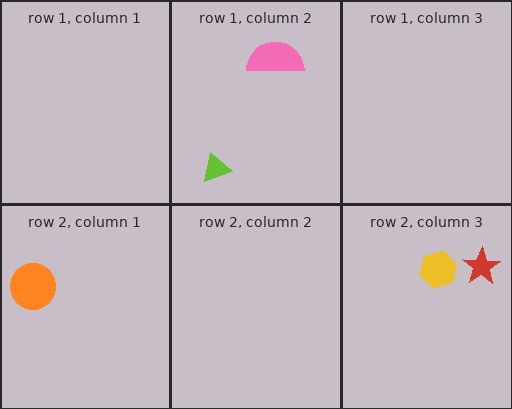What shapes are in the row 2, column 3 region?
The yellow hexagon, the red star.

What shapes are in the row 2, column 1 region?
The orange circle.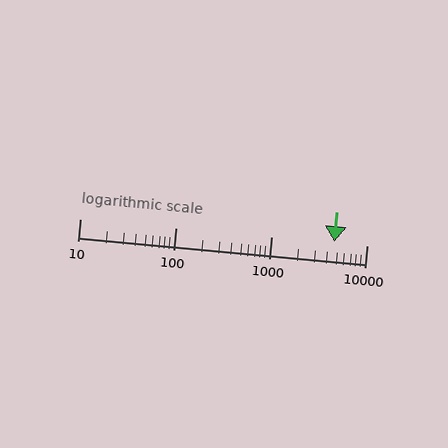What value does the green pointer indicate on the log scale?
The pointer indicates approximately 4600.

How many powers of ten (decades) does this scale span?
The scale spans 3 decades, from 10 to 10000.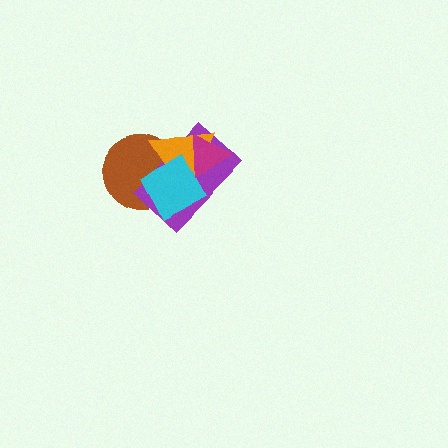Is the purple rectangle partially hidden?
Yes, it is partially covered by another shape.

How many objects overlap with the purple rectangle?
4 objects overlap with the purple rectangle.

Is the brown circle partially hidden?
Yes, it is partially covered by another shape.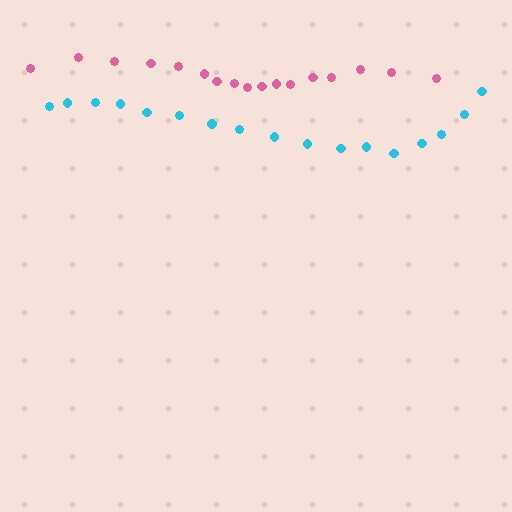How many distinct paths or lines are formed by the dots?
There are 2 distinct paths.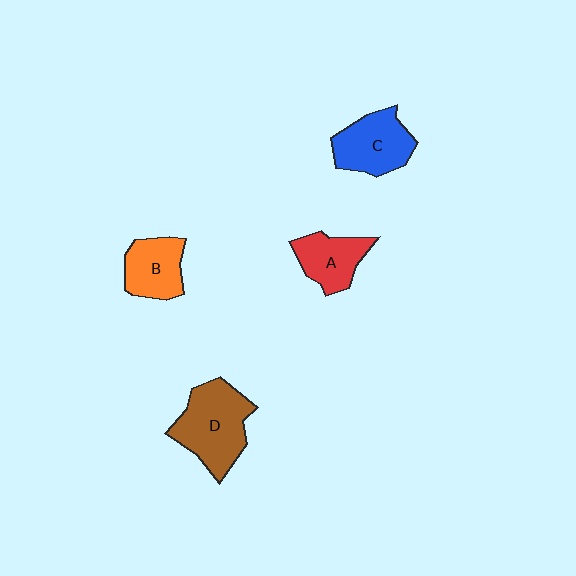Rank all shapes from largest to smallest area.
From largest to smallest: D (brown), C (blue), B (orange), A (red).